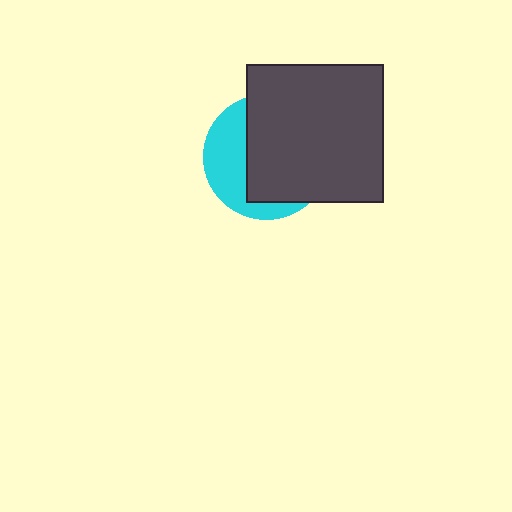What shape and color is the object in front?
The object in front is a dark gray square.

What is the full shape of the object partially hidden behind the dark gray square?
The partially hidden object is a cyan circle.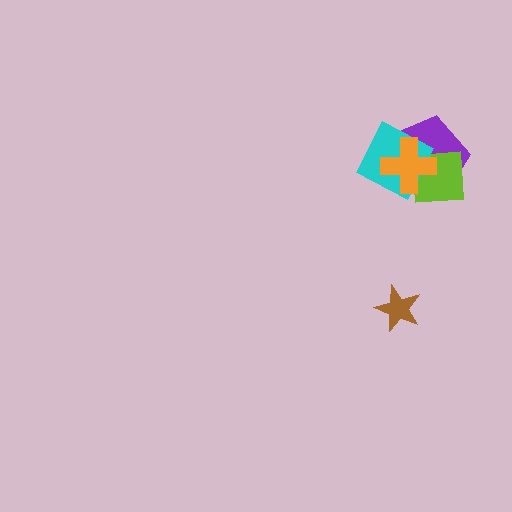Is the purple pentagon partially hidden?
Yes, it is partially covered by another shape.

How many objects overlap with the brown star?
0 objects overlap with the brown star.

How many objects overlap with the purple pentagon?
3 objects overlap with the purple pentagon.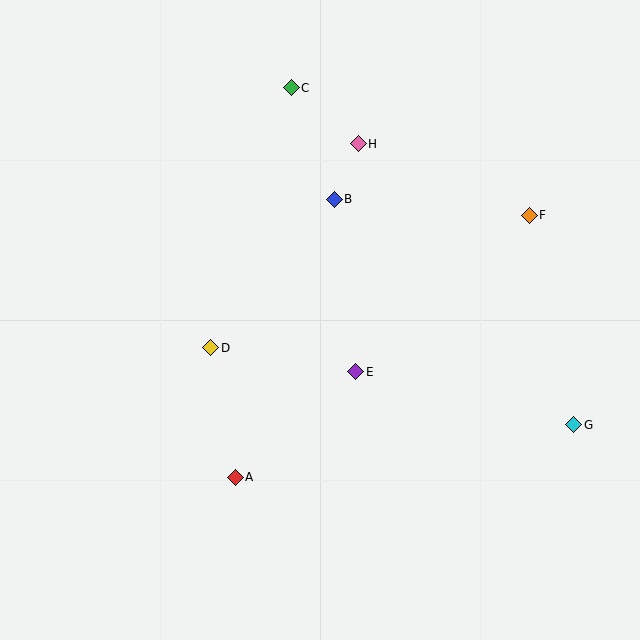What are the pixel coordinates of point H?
Point H is at (358, 144).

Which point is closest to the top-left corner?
Point C is closest to the top-left corner.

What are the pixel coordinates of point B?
Point B is at (334, 199).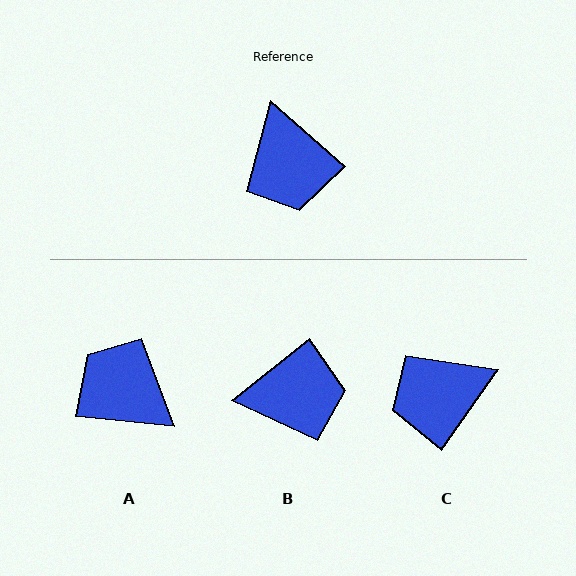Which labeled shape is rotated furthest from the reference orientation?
A, about 144 degrees away.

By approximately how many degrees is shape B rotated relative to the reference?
Approximately 80 degrees counter-clockwise.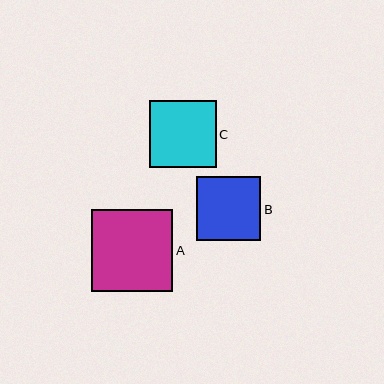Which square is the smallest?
Square B is the smallest with a size of approximately 64 pixels.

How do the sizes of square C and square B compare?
Square C and square B are approximately the same size.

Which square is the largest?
Square A is the largest with a size of approximately 81 pixels.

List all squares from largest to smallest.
From largest to smallest: A, C, B.